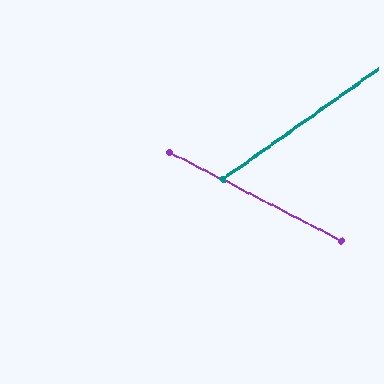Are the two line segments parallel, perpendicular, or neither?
Neither parallel nor perpendicular — they differ by about 63°.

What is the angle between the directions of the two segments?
Approximately 63 degrees.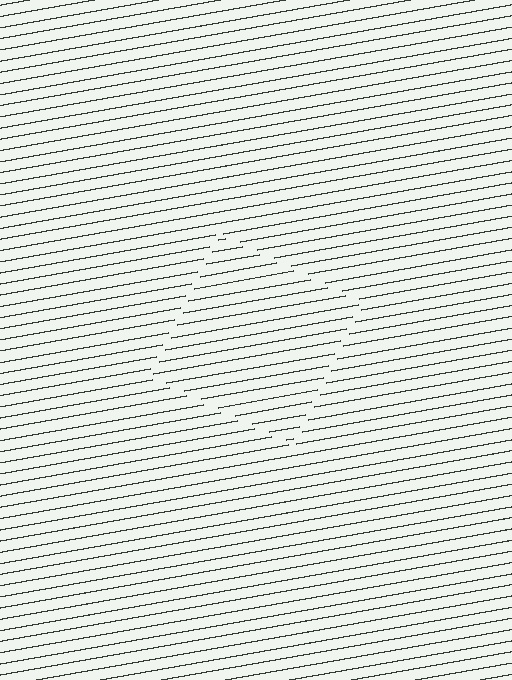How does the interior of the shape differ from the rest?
The interior of the shape contains the same grating, shifted by half a period — the contour is defined by the phase discontinuity where line-ends from the inner and outer gratings abut.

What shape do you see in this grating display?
An illusory square. The interior of the shape contains the same grating, shifted by half a period — the contour is defined by the phase discontinuity where line-ends from the inner and outer gratings abut.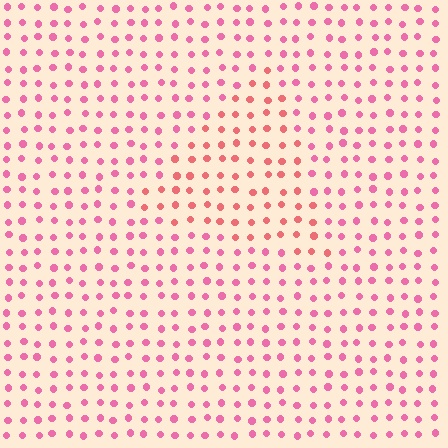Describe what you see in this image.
The image is filled with small pink elements in a uniform arrangement. A triangle-shaped region is visible where the elements are tinted to a slightly different hue, forming a subtle color boundary.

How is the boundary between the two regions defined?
The boundary is defined purely by a slight shift in hue (about 26 degrees). Spacing, size, and orientation are identical on both sides.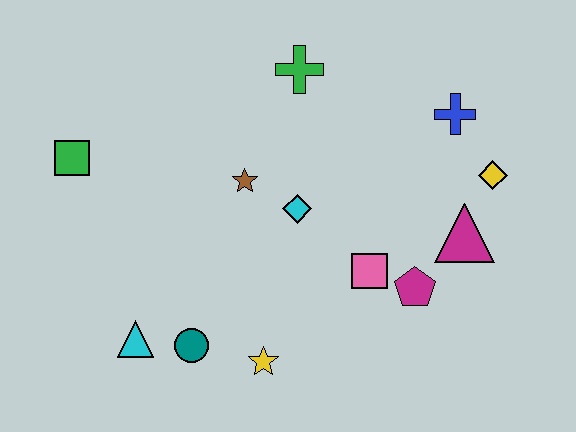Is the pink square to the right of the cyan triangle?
Yes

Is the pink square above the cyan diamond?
No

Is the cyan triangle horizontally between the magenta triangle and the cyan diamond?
No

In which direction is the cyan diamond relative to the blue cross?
The cyan diamond is to the left of the blue cross.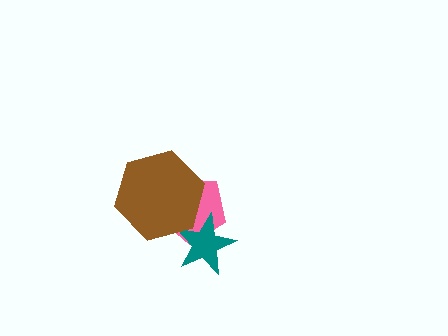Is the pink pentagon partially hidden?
Yes, it is partially covered by another shape.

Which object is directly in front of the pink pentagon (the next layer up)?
The teal star is directly in front of the pink pentagon.